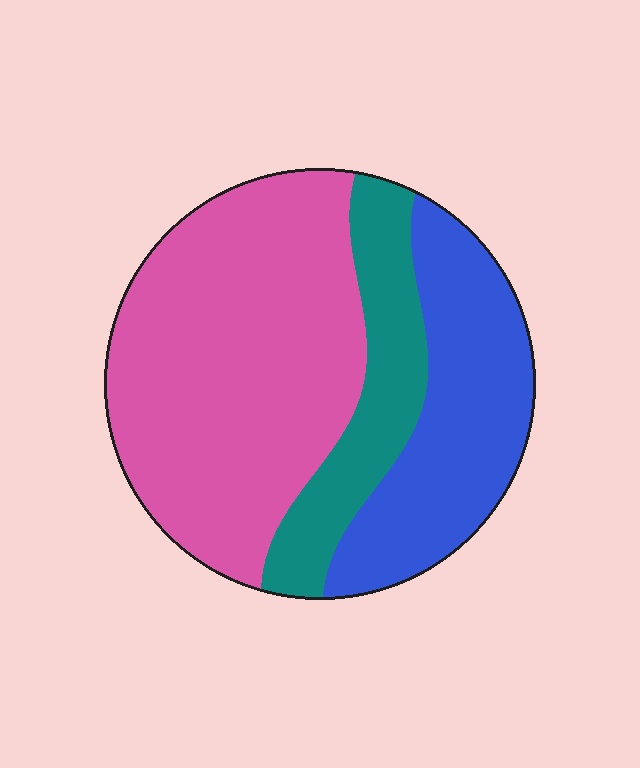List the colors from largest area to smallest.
From largest to smallest: pink, blue, teal.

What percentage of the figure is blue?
Blue covers about 30% of the figure.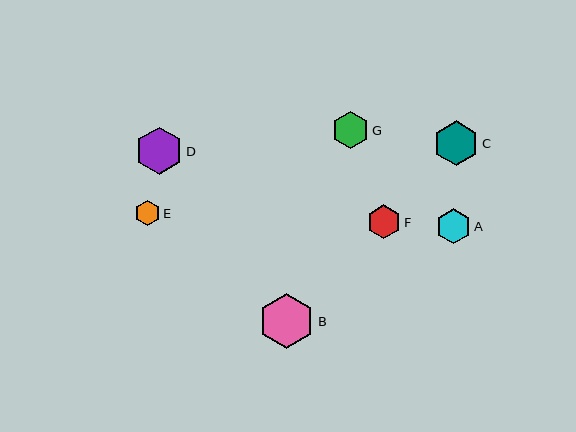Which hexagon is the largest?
Hexagon B is the largest with a size of approximately 55 pixels.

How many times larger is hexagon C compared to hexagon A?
Hexagon C is approximately 1.3 times the size of hexagon A.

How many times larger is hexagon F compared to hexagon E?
Hexagon F is approximately 1.3 times the size of hexagon E.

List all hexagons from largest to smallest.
From largest to smallest: B, D, C, G, A, F, E.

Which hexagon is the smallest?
Hexagon E is the smallest with a size of approximately 25 pixels.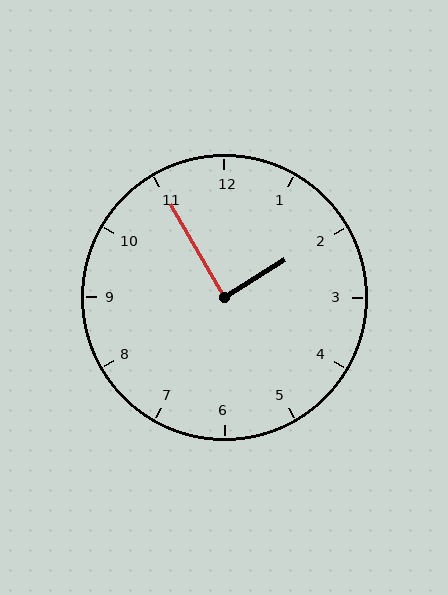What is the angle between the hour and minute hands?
Approximately 88 degrees.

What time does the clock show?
1:55.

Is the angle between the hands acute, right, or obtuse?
It is right.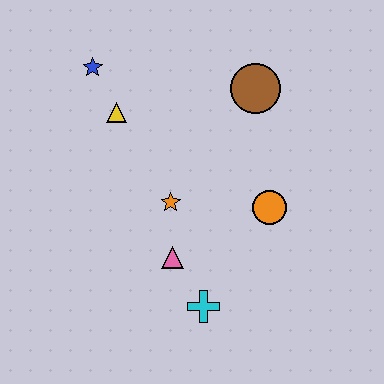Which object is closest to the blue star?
The yellow triangle is closest to the blue star.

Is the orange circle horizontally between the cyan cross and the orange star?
No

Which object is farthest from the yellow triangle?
The cyan cross is farthest from the yellow triangle.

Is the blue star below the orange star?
No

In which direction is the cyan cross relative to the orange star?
The cyan cross is below the orange star.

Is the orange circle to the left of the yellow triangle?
No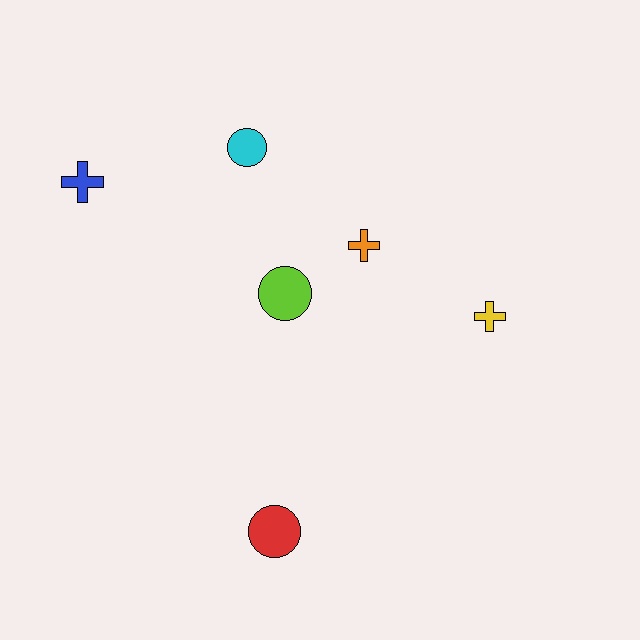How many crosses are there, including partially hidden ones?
There are 3 crosses.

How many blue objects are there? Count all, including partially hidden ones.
There is 1 blue object.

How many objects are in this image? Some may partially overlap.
There are 6 objects.